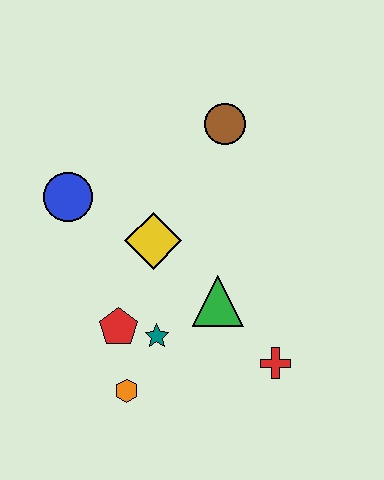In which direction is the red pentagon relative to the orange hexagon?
The red pentagon is above the orange hexagon.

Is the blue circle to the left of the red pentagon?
Yes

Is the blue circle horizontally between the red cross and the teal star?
No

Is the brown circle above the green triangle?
Yes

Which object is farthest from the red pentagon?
The brown circle is farthest from the red pentagon.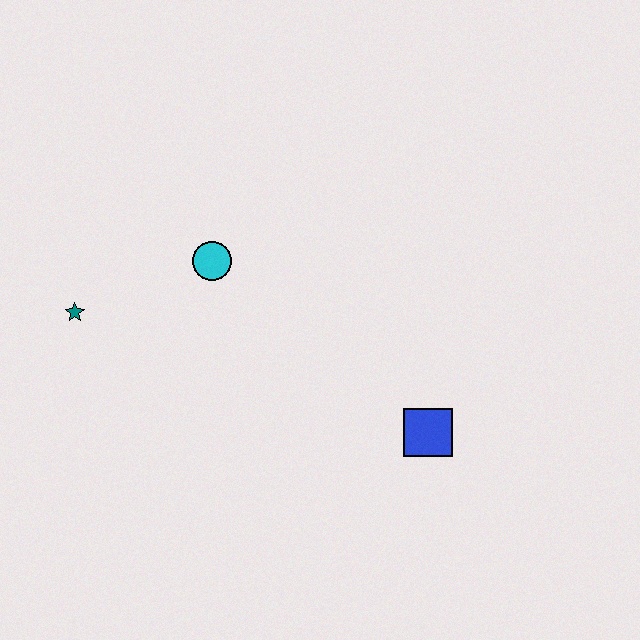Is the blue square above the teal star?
No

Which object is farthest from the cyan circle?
The blue square is farthest from the cyan circle.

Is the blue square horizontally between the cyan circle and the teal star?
No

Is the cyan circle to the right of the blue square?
No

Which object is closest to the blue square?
The cyan circle is closest to the blue square.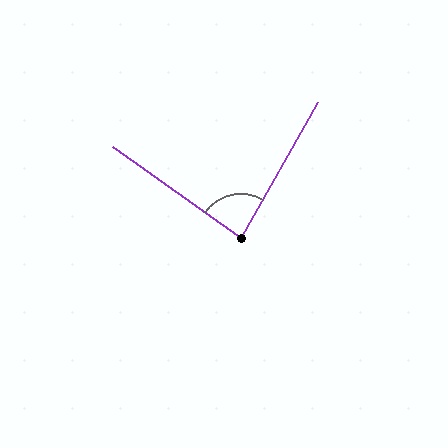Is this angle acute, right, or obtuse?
It is acute.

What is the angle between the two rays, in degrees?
Approximately 84 degrees.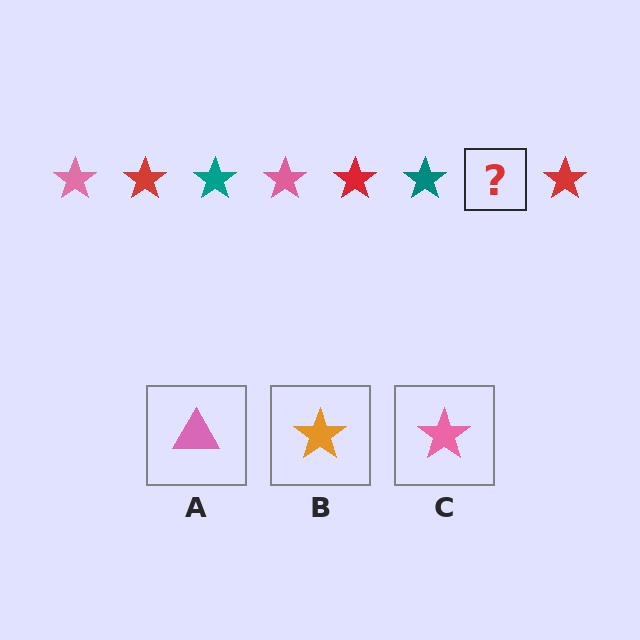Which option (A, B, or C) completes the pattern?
C.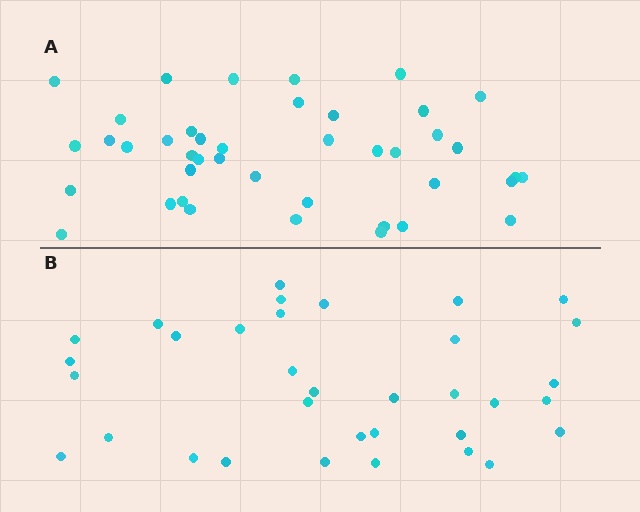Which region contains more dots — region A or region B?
Region A (the top region) has more dots.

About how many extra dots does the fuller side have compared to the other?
Region A has roughly 8 or so more dots than region B.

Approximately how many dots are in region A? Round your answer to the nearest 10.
About 40 dots. (The exact count is 42, which rounds to 40.)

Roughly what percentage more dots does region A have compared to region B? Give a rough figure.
About 25% more.